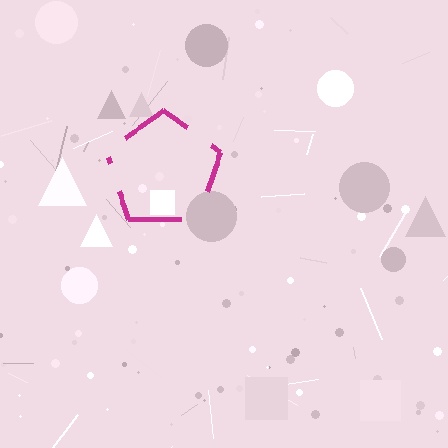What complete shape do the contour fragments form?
The contour fragments form a pentagon.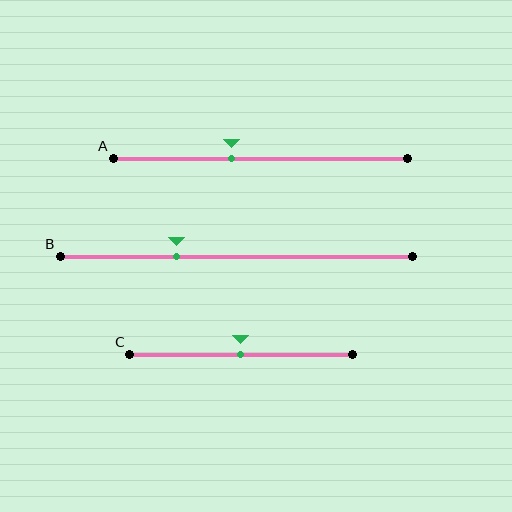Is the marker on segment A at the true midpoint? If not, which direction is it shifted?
No, the marker on segment A is shifted to the left by about 10% of the segment length.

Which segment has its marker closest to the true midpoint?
Segment C has its marker closest to the true midpoint.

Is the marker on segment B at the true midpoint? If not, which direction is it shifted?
No, the marker on segment B is shifted to the left by about 17% of the segment length.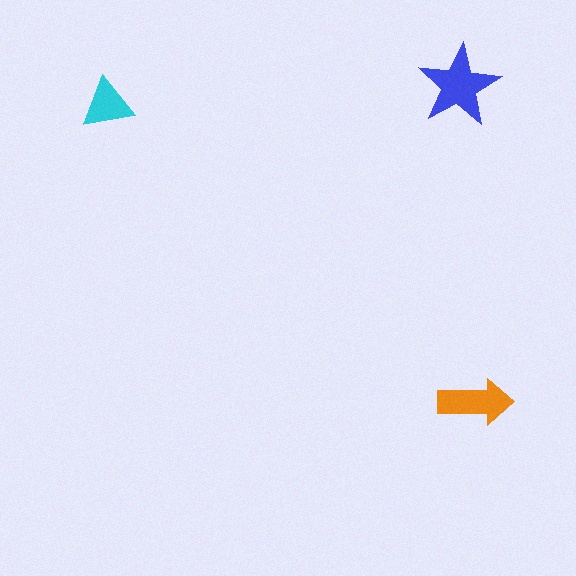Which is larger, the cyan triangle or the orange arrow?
The orange arrow.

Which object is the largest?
The blue star.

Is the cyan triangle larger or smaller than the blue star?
Smaller.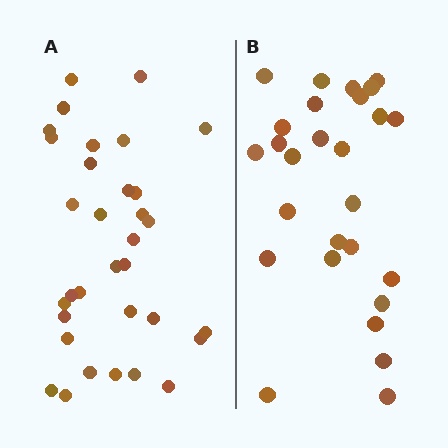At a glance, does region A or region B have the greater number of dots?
Region A (the left region) has more dots.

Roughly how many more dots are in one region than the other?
Region A has about 6 more dots than region B.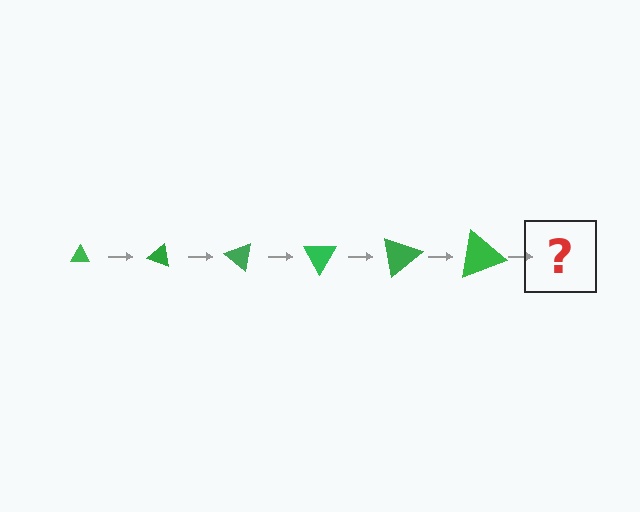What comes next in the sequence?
The next element should be a triangle, larger than the previous one and rotated 120 degrees from the start.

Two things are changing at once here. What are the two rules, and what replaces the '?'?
The two rules are that the triangle grows larger each step and it rotates 20 degrees each step. The '?' should be a triangle, larger than the previous one and rotated 120 degrees from the start.